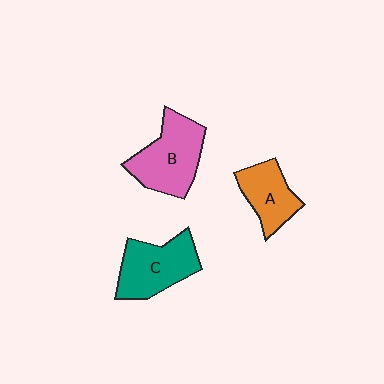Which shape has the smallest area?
Shape A (orange).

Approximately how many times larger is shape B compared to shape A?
Approximately 1.4 times.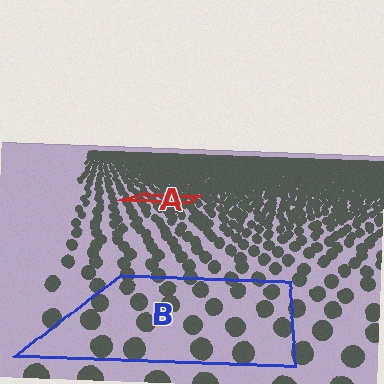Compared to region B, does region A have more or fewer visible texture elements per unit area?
Region A has more texture elements per unit area — they are packed more densely because it is farther away.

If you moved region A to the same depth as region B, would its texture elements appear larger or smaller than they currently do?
They would appear larger. At a closer depth, the same texture elements are projected at a bigger on-screen size.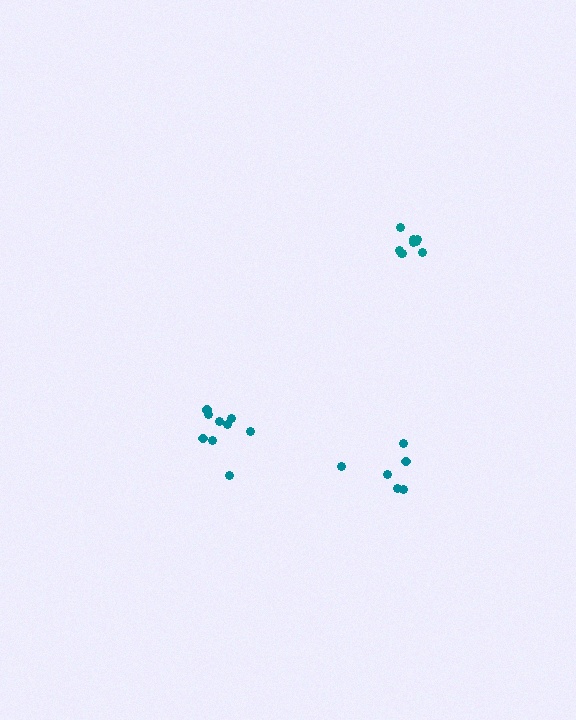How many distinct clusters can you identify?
There are 3 distinct clusters.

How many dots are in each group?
Group 1: 9 dots, Group 2: 6 dots, Group 3: 9 dots (24 total).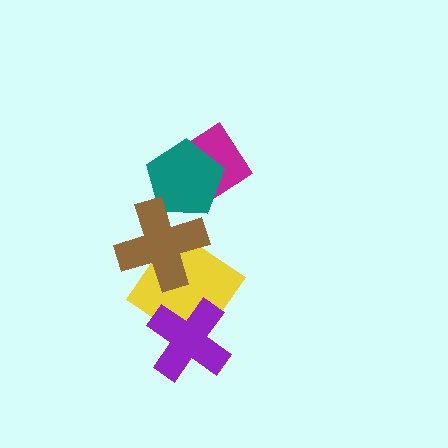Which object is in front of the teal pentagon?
The brown cross is in front of the teal pentagon.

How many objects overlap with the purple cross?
1 object overlaps with the purple cross.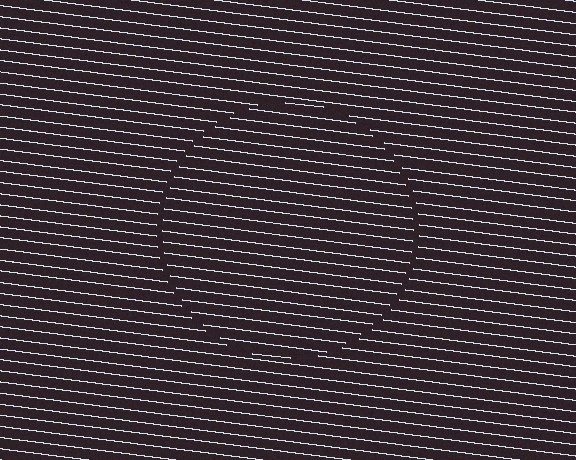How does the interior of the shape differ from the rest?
The interior of the shape contains the same grating, shifted by half a period — the contour is defined by the phase discontinuity where line-ends from the inner and outer gratings abut.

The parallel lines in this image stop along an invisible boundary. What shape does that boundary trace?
An illusory circle. The interior of the shape contains the same grating, shifted by half a period — the contour is defined by the phase discontinuity where line-ends from the inner and outer gratings abut.